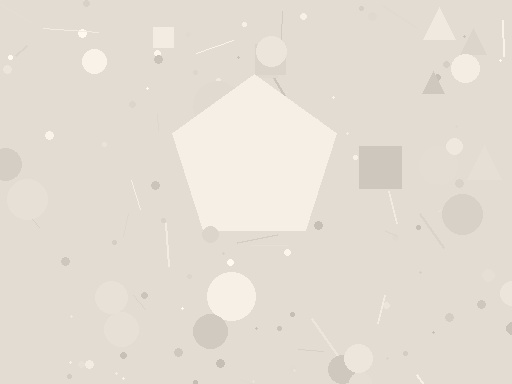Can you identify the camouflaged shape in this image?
The camouflaged shape is a pentagon.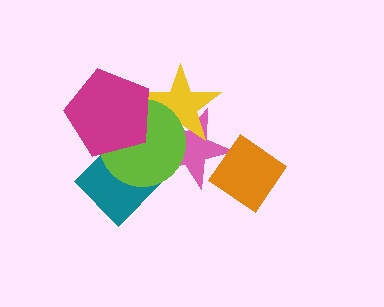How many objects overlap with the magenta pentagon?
3 objects overlap with the magenta pentagon.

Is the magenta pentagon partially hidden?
No, no other shape covers it.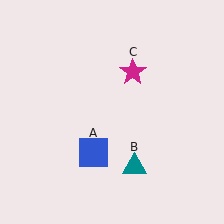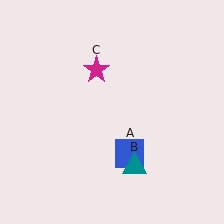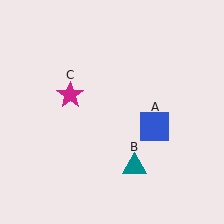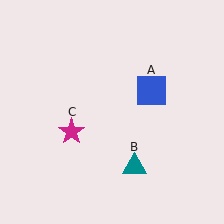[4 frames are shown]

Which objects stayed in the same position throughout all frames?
Teal triangle (object B) remained stationary.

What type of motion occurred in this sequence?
The blue square (object A), magenta star (object C) rotated counterclockwise around the center of the scene.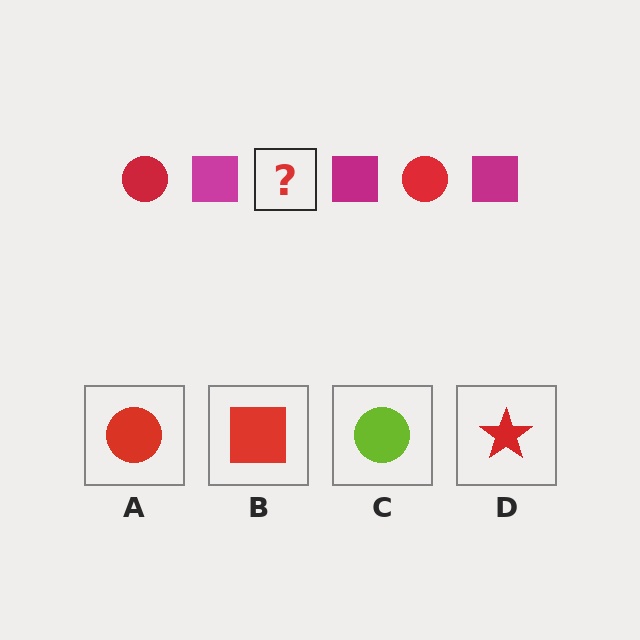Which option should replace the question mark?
Option A.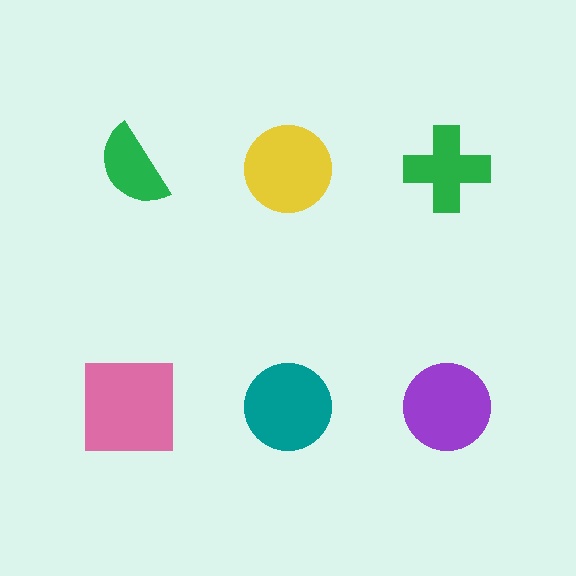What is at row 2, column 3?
A purple circle.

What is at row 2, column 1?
A pink square.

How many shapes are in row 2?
3 shapes.